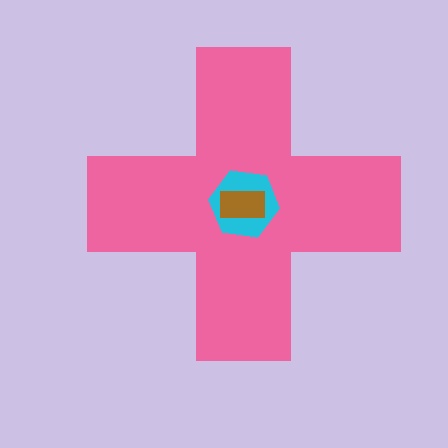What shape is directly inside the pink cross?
The cyan hexagon.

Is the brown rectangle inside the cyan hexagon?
Yes.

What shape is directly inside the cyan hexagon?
The brown rectangle.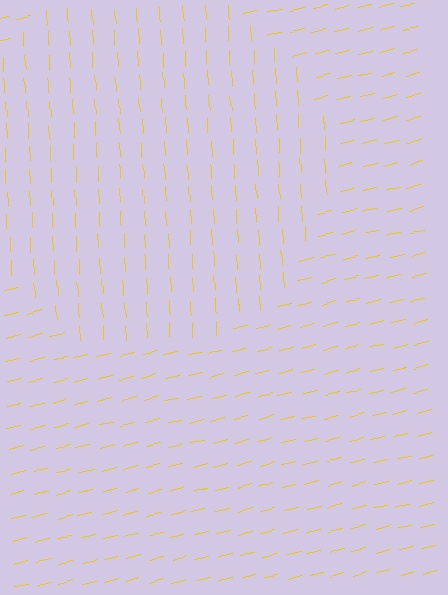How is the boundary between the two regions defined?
The boundary is defined purely by a change in line orientation (approximately 80 degrees difference). All lines are the same color and thickness.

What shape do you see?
I see a circle.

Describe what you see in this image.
The image is filled with small yellow line segments. A circle region in the image has lines oriented differently from the surrounding lines, creating a visible texture boundary.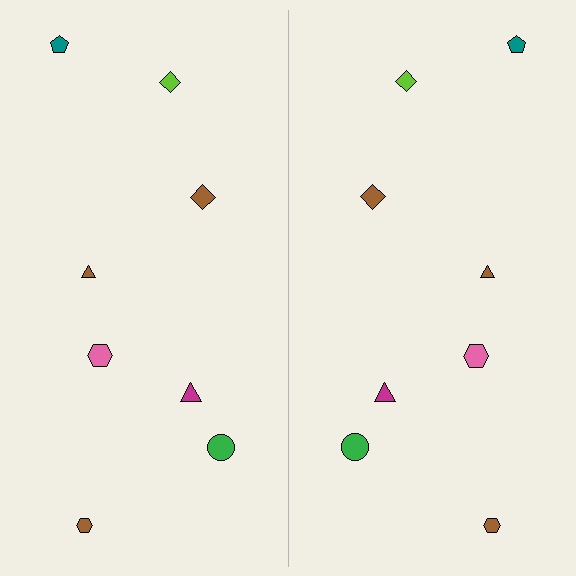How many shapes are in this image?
There are 16 shapes in this image.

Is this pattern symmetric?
Yes, this pattern has bilateral (reflection) symmetry.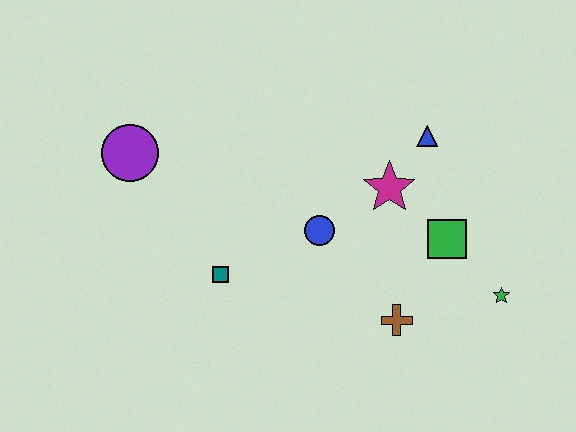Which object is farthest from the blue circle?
The purple circle is farthest from the blue circle.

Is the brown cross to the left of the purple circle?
No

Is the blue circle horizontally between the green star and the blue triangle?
No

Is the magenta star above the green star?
Yes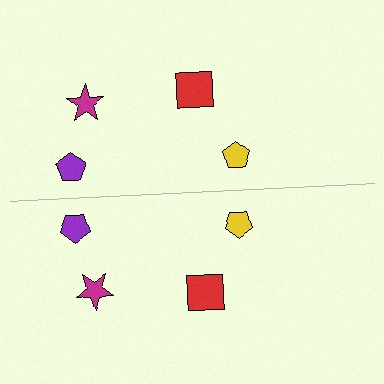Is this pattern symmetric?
Yes, this pattern has bilateral (reflection) symmetry.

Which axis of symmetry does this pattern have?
The pattern has a horizontal axis of symmetry running through the center of the image.